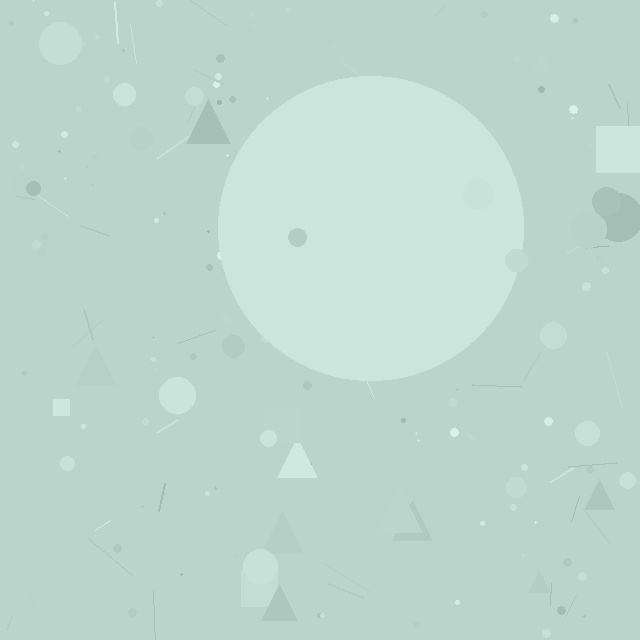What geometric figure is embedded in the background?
A circle is embedded in the background.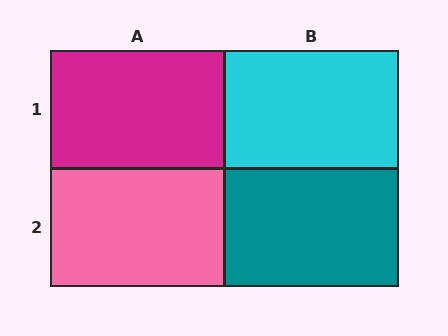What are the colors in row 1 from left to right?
Magenta, cyan.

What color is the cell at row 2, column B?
Teal.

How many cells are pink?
1 cell is pink.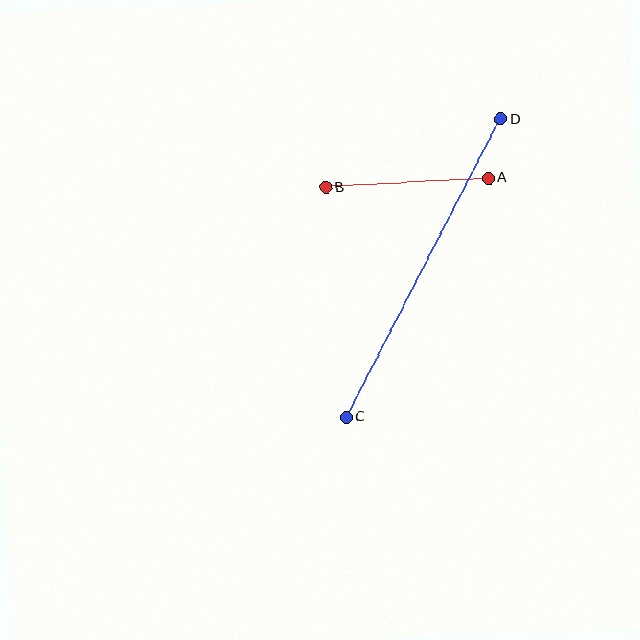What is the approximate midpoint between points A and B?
The midpoint is at approximately (407, 183) pixels.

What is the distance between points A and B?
The distance is approximately 163 pixels.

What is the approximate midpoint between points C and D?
The midpoint is at approximately (423, 268) pixels.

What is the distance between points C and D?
The distance is approximately 335 pixels.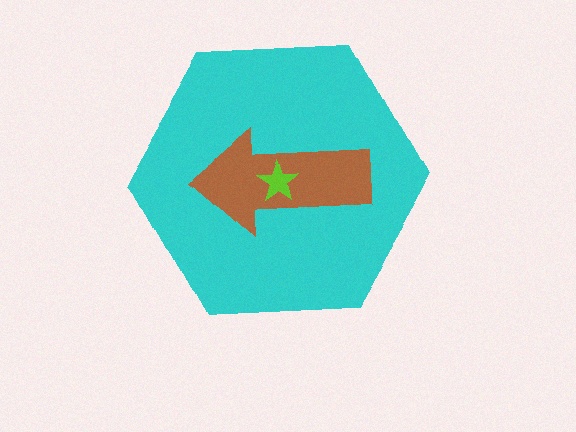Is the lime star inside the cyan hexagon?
Yes.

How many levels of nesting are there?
3.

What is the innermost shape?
The lime star.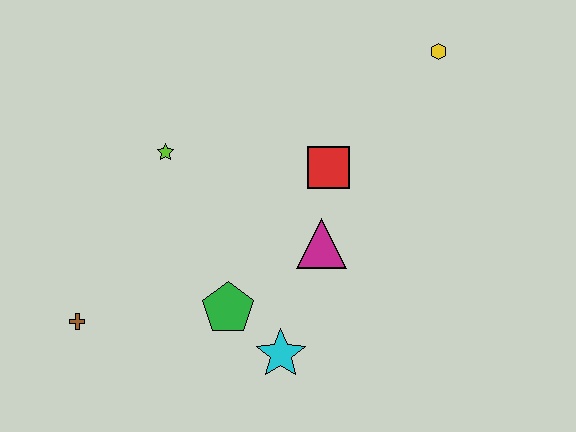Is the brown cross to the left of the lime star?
Yes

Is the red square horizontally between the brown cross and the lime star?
No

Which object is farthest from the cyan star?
The yellow hexagon is farthest from the cyan star.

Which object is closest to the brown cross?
The green pentagon is closest to the brown cross.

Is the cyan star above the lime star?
No